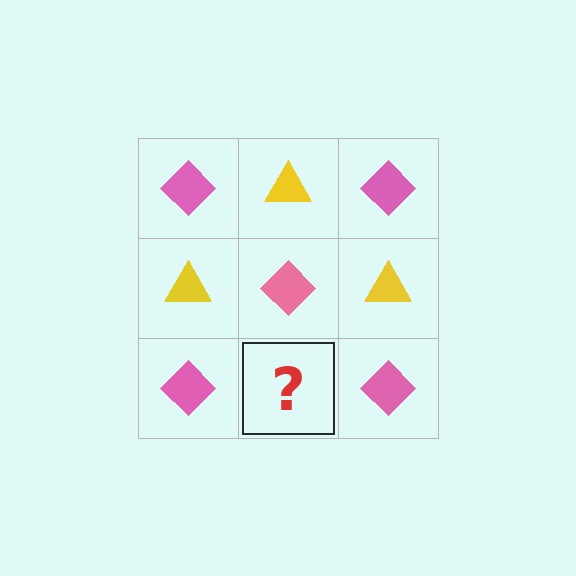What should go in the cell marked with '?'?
The missing cell should contain a yellow triangle.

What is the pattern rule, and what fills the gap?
The rule is that it alternates pink diamond and yellow triangle in a checkerboard pattern. The gap should be filled with a yellow triangle.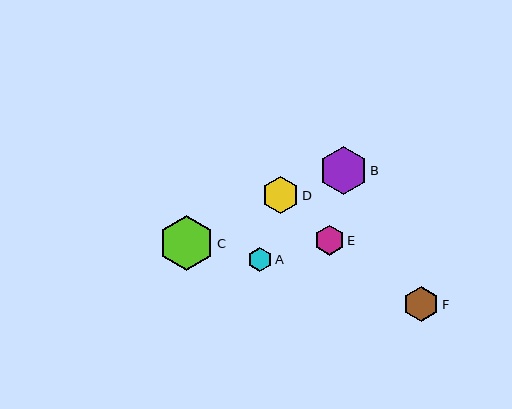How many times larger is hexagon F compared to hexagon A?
Hexagon F is approximately 1.5 times the size of hexagon A.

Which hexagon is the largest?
Hexagon C is the largest with a size of approximately 55 pixels.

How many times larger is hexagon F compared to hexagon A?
Hexagon F is approximately 1.5 times the size of hexagon A.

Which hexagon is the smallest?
Hexagon A is the smallest with a size of approximately 23 pixels.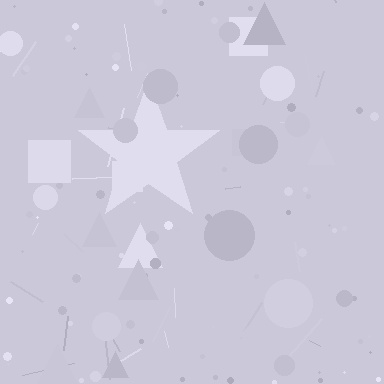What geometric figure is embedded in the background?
A star is embedded in the background.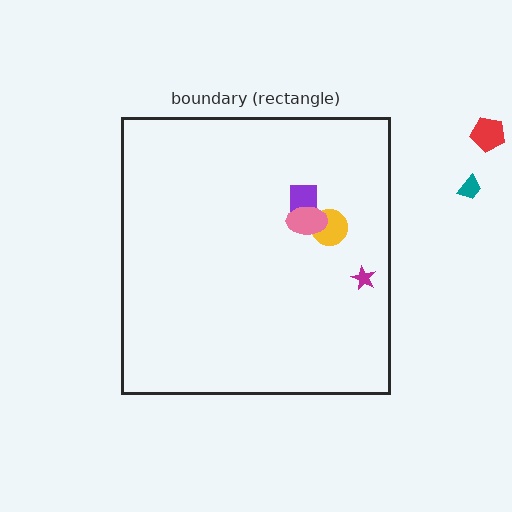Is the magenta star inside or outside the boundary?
Inside.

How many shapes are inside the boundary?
4 inside, 2 outside.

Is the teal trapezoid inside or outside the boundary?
Outside.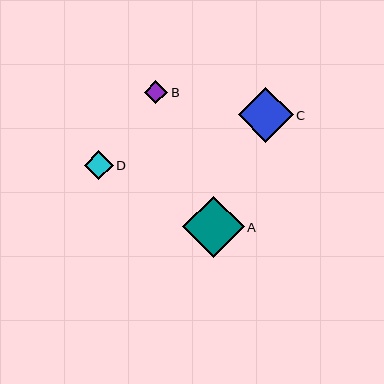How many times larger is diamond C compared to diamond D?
Diamond C is approximately 1.9 times the size of diamond D.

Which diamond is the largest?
Diamond A is the largest with a size of approximately 62 pixels.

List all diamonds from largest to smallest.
From largest to smallest: A, C, D, B.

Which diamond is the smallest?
Diamond B is the smallest with a size of approximately 23 pixels.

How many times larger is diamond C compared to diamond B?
Diamond C is approximately 2.4 times the size of diamond B.